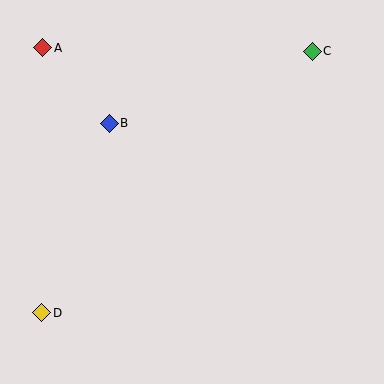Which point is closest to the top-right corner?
Point C is closest to the top-right corner.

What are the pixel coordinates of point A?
Point A is at (43, 48).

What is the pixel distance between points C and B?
The distance between C and B is 216 pixels.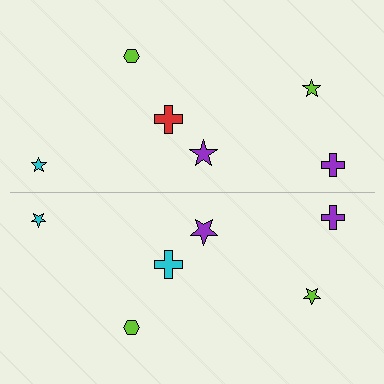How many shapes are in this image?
There are 12 shapes in this image.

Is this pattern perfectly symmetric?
No, the pattern is not perfectly symmetric. The cyan cross on the bottom side breaks the symmetry — its mirror counterpart is red.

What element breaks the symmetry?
The cyan cross on the bottom side breaks the symmetry — its mirror counterpart is red.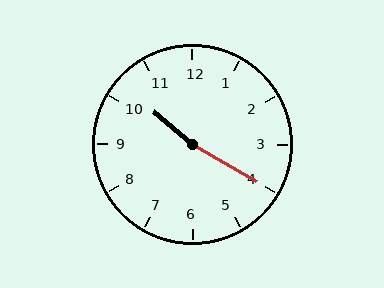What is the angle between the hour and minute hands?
Approximately 170 degrees.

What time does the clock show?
10:20.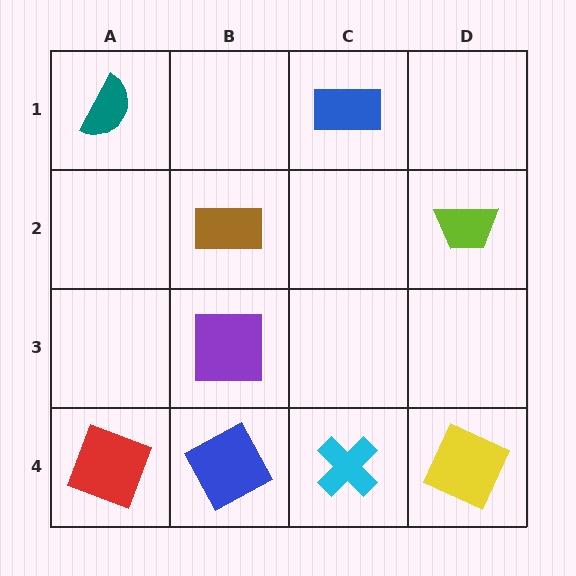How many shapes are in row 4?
4 shapes.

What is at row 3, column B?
A purple square.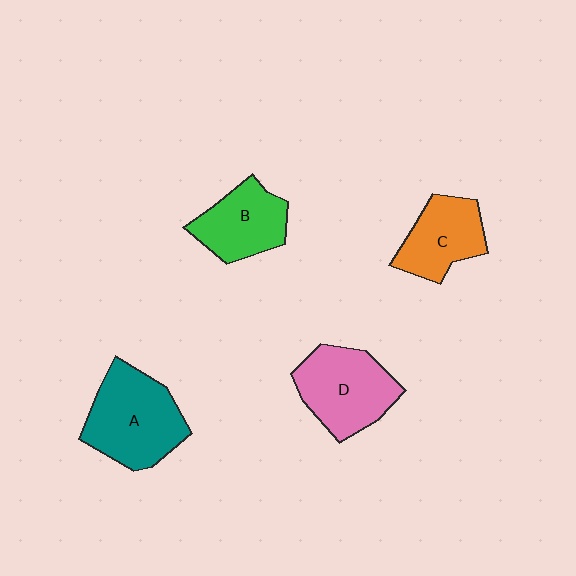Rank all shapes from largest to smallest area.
From largest to smallest: A (teal), D (pink), B (green), C (orange).